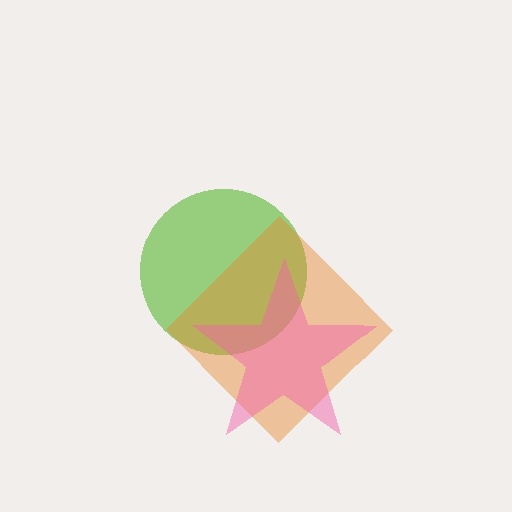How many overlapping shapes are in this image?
There are 3 overlapping shapes in the image.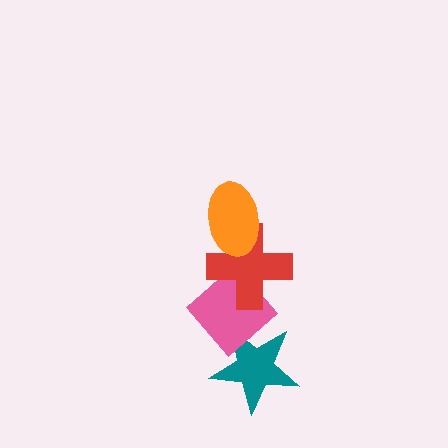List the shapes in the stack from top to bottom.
From top to bottom: the orange ellipse, the red cross, the pink diamond, the teal star.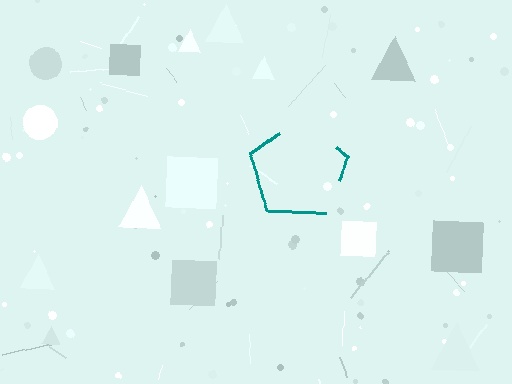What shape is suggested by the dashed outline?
The dashed outline suggests a pentagon.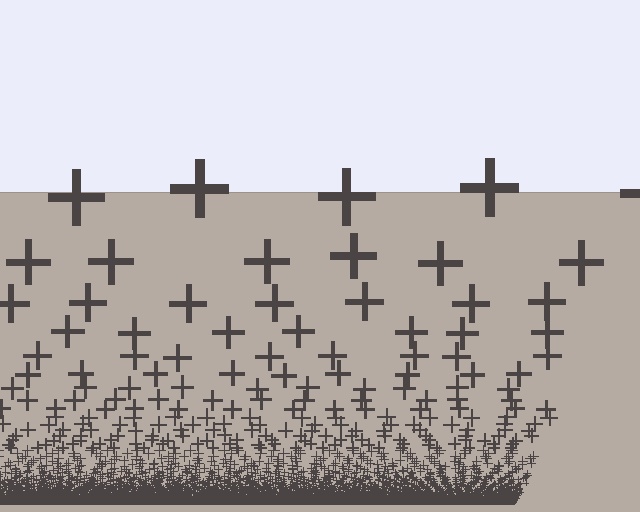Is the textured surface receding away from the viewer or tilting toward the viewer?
The surface appears to tilt toward the viewer. Texture elements get larger and sparser toward the top.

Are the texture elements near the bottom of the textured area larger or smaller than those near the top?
Smaller. The gradient is inverted — elements near the bottom are smaller and denser.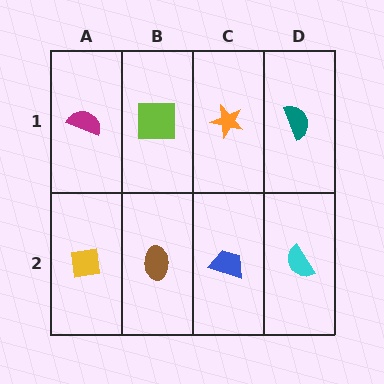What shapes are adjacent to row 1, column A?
A yellow square (row 2, column A), a lime square (row 1, column B).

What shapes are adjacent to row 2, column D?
A teal semicircle (row 1, column D), a blue trapezoid (row 2, column C).